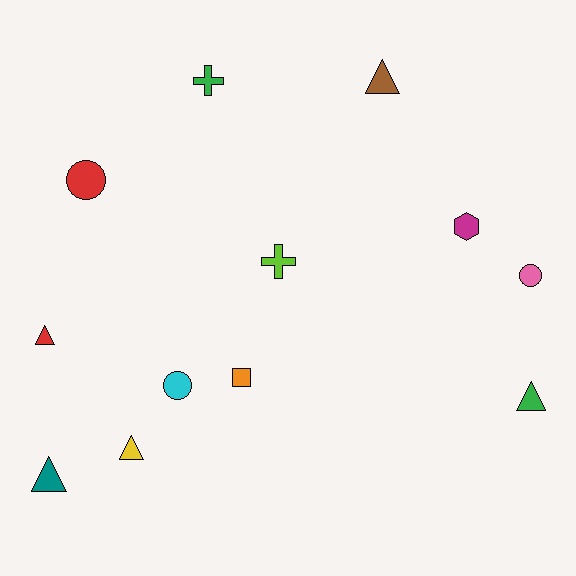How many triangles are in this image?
There are 5 triangles.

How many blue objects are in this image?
There are no blue objects.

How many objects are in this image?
There are 12 objects.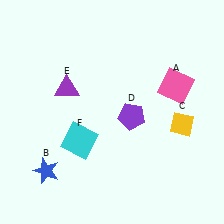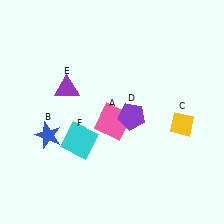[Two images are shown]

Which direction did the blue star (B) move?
The blue star (B) moved up.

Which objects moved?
The objects that moved are: the pink square (A), the blue star (B).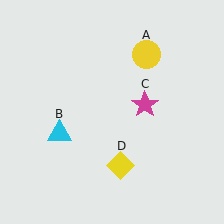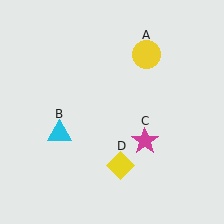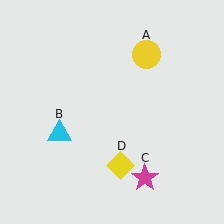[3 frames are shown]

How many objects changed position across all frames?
1 object changed position: magenta star (object C).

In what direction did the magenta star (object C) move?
The magenta star (object C) moved down.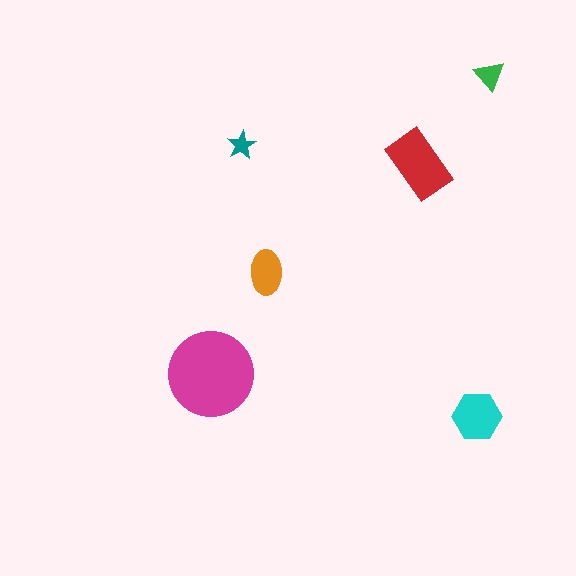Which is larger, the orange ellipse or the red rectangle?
The red rectangle.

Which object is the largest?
The magenta circle.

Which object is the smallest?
The teal star.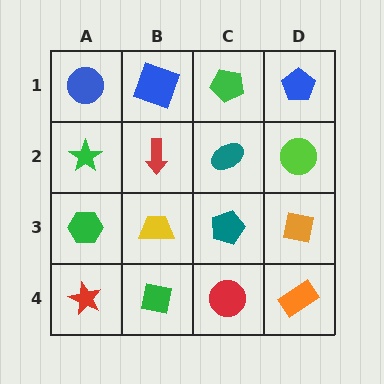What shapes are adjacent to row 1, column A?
A green star (row 2, column A), a blue square (row 1, column B).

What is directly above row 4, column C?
A teal pentagon.